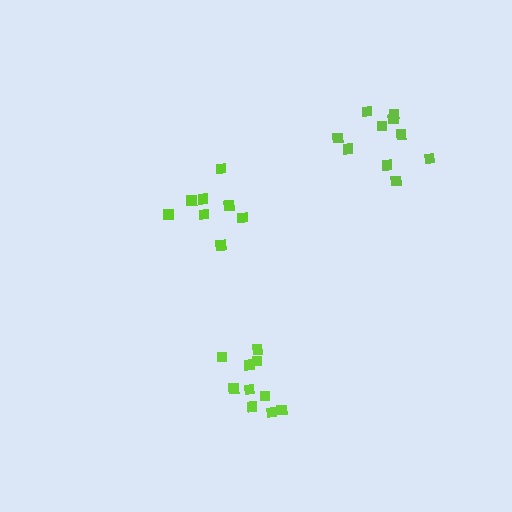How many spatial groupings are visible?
There are 3 spatial groupings.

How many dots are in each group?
Group 1: 8 dots, Group 2: 10 dots, Group 3: 10 dots (28 total).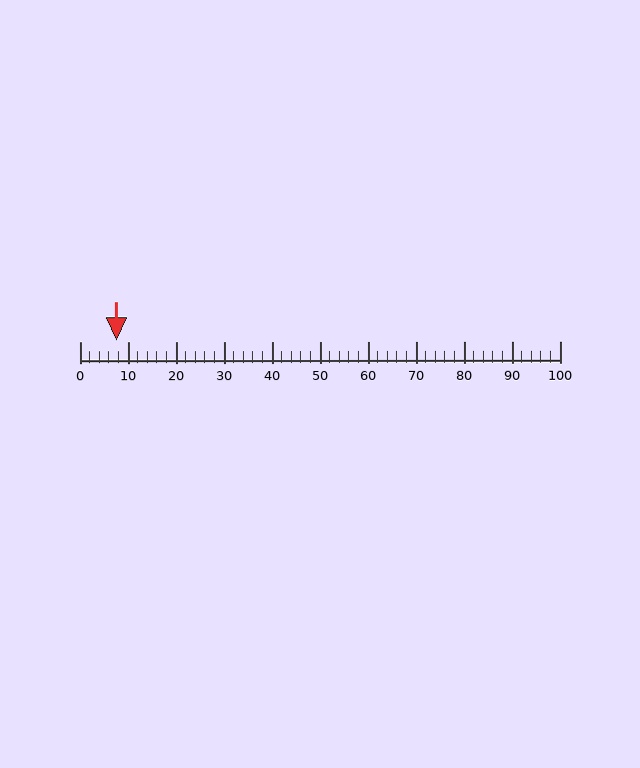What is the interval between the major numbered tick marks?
The major tick marks are spaced 10 units apart.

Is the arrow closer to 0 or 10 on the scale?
The arrow is closer to 10.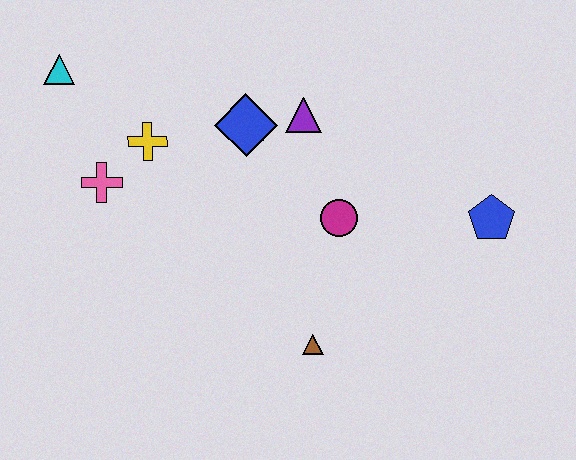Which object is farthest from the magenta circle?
The cyan triangle is farthest from the magenta circle.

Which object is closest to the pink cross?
The yellow cross is closest to the pink cross.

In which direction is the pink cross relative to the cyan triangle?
The pink cross is below the cyan triangle.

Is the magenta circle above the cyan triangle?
No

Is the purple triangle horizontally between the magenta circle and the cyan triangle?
Yes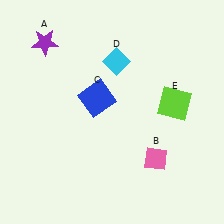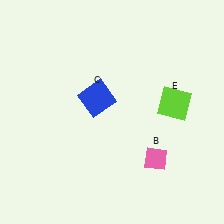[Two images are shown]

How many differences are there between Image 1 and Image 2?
There are 2 differences between the two images.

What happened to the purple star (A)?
The purple star (A) was removed in Image 2. It was in the top-left area of Image 1.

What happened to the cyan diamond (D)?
The cyan diamond (D) was removed in Image 2. It was in the top-right area of Image 1.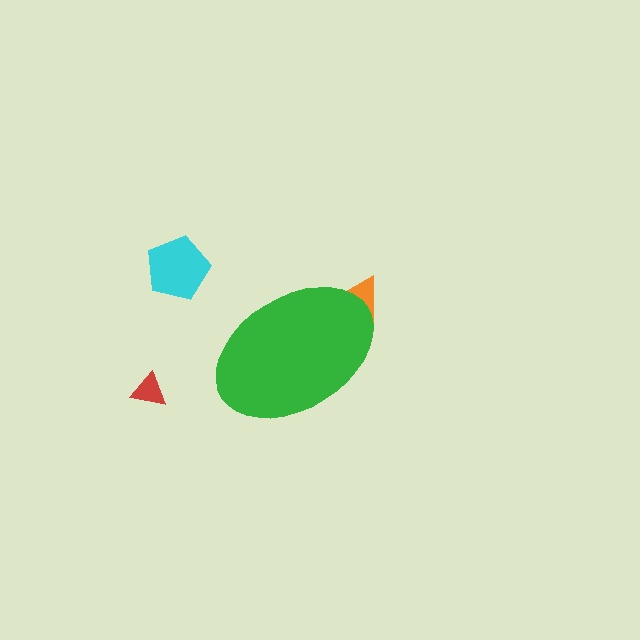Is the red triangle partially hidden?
No, the red triangle is fully visible.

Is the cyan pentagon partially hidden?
No, the cyan pentagon is fully visible.